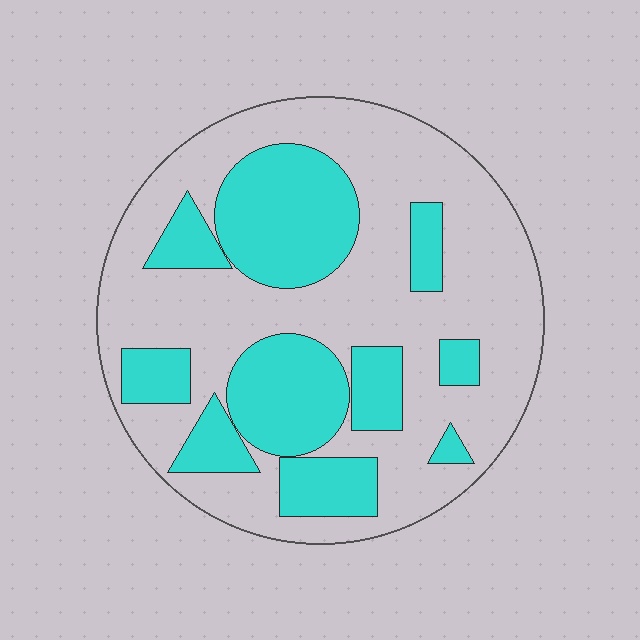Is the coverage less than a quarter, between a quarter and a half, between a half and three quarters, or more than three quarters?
Between a quarter and a half.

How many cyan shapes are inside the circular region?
10.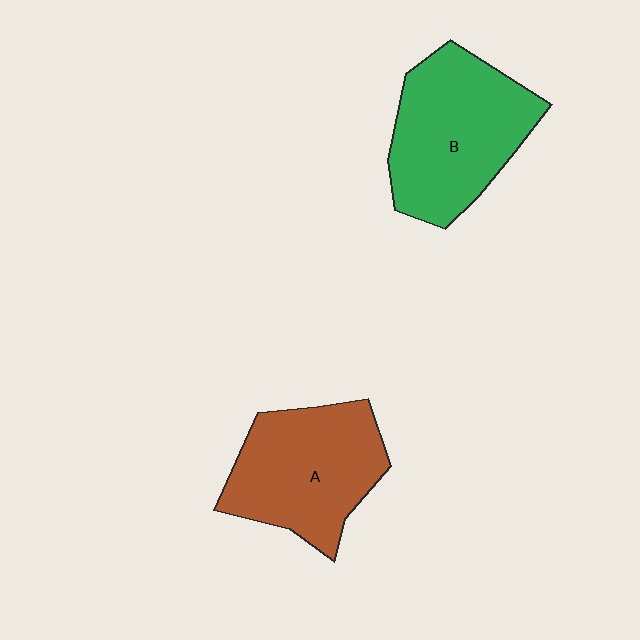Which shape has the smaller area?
Shape A (brown).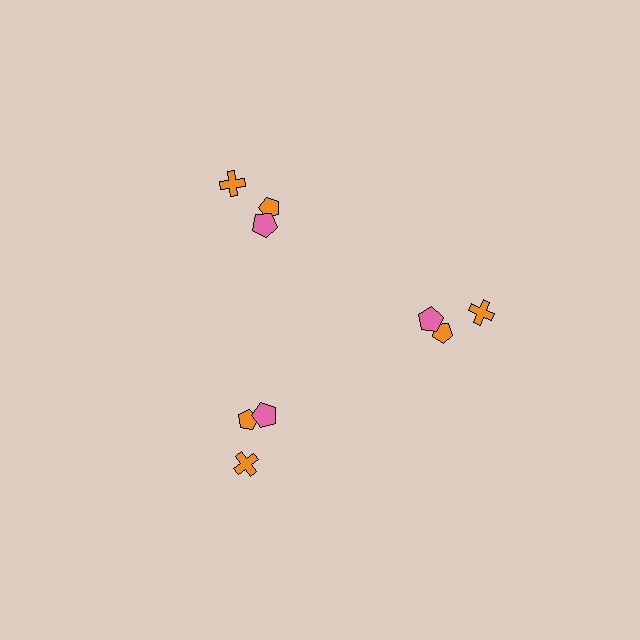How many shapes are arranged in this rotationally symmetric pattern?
There are 9 shapes, arranged in 3 groups of 3.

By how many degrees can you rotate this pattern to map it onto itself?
The pattern maps onto itself every 120 degrees of rotation.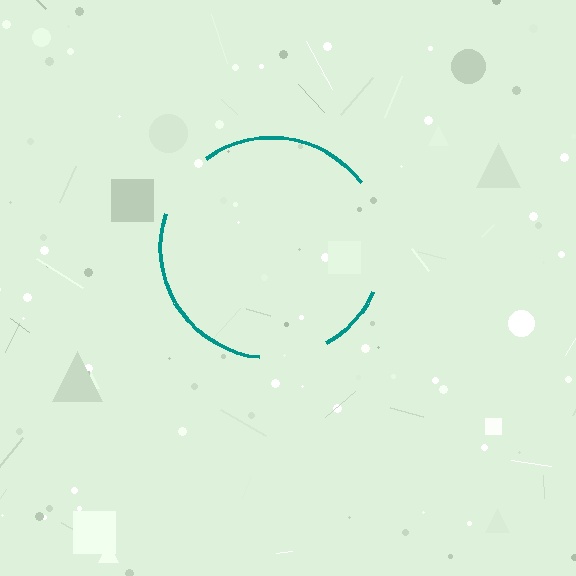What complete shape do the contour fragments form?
The contour fragments form a circle.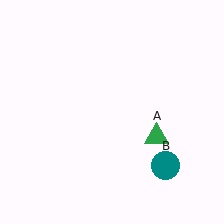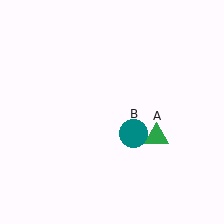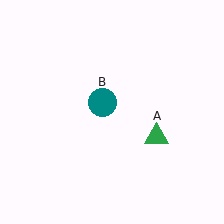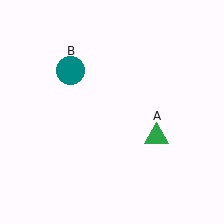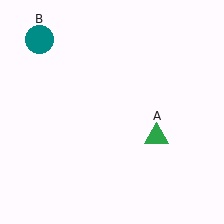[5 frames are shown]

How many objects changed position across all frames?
1 object changed position: teal circle (object B).